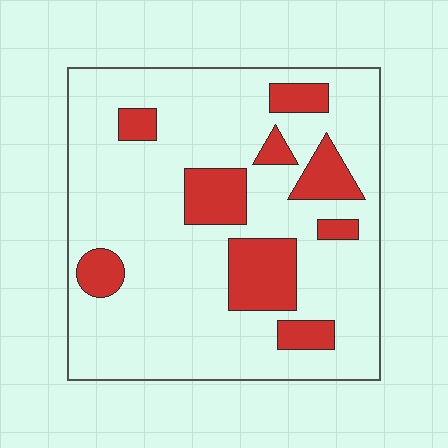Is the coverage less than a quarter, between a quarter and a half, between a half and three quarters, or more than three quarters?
Less than a quarter.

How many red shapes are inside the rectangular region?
9.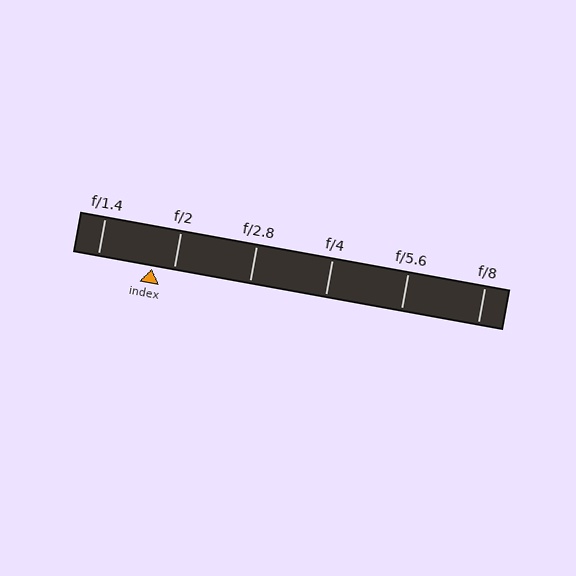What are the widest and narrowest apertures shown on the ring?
The widest aperture shown is f/1.4 and the narrowest is f/8.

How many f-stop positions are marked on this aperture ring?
There are 6 f-stop positions marked.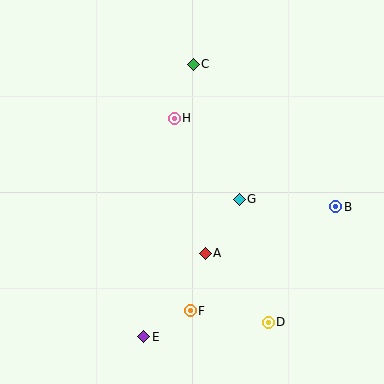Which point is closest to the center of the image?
Point G at (239, 199) is closest to the center.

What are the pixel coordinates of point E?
Point E is at (144, 337).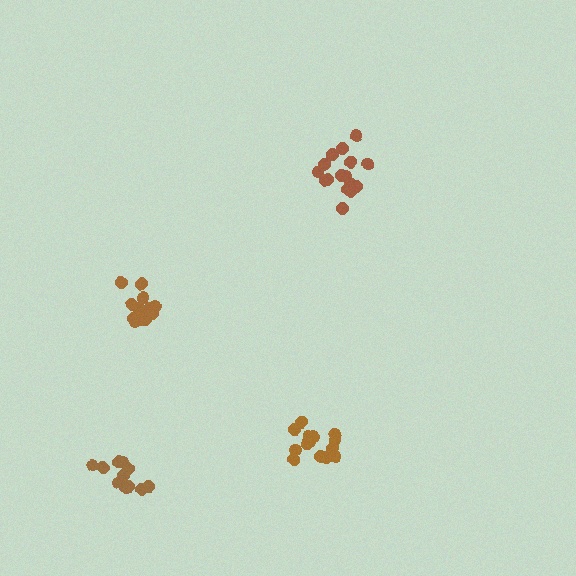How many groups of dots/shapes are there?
There are 4 groups.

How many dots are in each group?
Group 1: 11 dots, Group 2: 15 dots, Group 3: 14 dots, Group 4: 16 dots (56 total).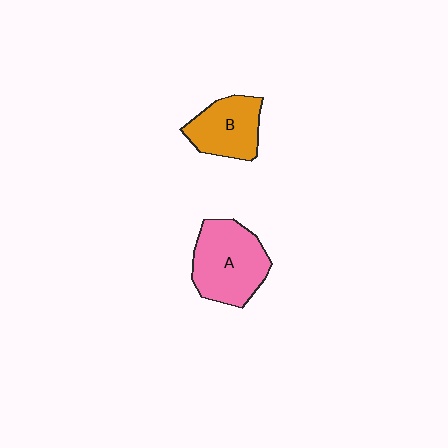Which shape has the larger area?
Shape A (pink).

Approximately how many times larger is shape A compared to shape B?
Approximately 1.4 times.